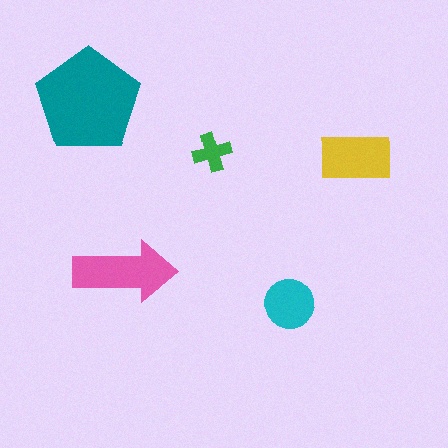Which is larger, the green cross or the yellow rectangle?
The yellow rectangle.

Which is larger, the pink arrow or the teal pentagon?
The teal pentagon.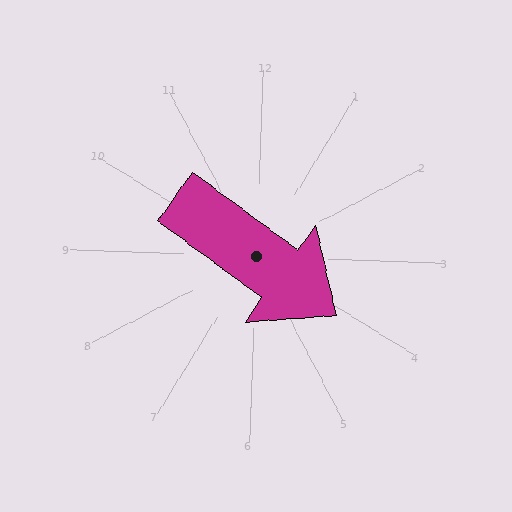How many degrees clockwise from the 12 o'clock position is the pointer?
Approximately 124 degrees.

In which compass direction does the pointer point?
Southeast.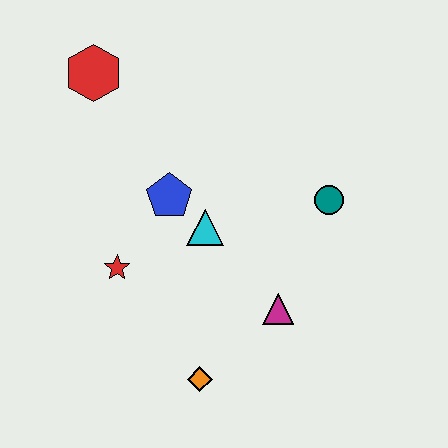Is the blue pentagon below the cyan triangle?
No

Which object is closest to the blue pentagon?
The cyan triangle is closest to the blue pentagon.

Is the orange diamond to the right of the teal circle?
No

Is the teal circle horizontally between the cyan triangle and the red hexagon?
No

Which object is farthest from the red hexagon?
The orange diamond is farthest from the red hexagon.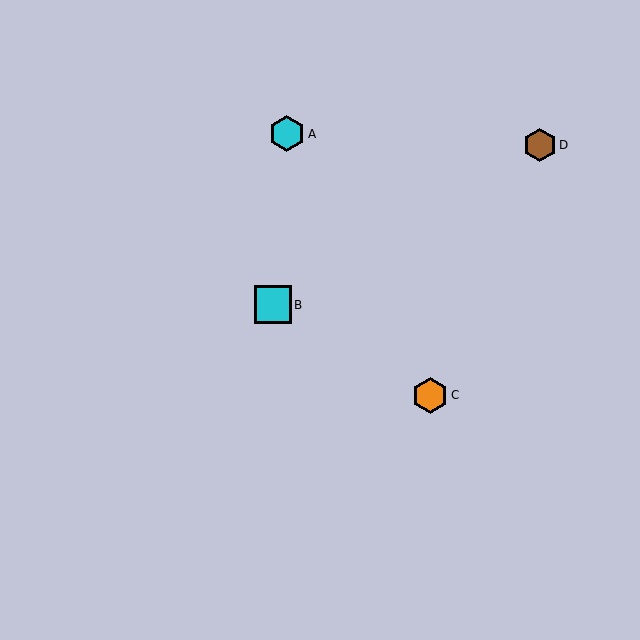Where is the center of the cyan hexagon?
The center of the cyan hexagon is at (287, 134).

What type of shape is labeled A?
Shape A is a cyan hexagon.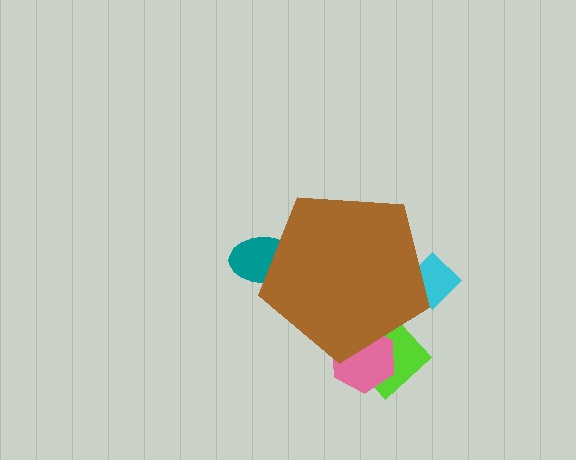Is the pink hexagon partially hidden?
Yes, the pink hexagon is partially hidden behind the brown pentagon.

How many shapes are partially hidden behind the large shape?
4 shapes are partially hidden.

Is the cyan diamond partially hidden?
Yes, the cyan diamond is partially hidden behind the brown pentagon.